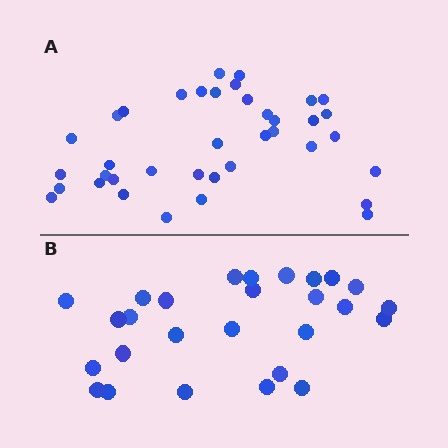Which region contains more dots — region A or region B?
Region A (the top region) has more dots.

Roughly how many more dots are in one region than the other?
Region A has roughly 12 or so more dots than region B.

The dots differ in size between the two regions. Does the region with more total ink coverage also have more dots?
No. Region B has more total ink coverage because its dots are larger, but region A actually contains more individual dots. Total area can be misleading — the number of items is what matters here.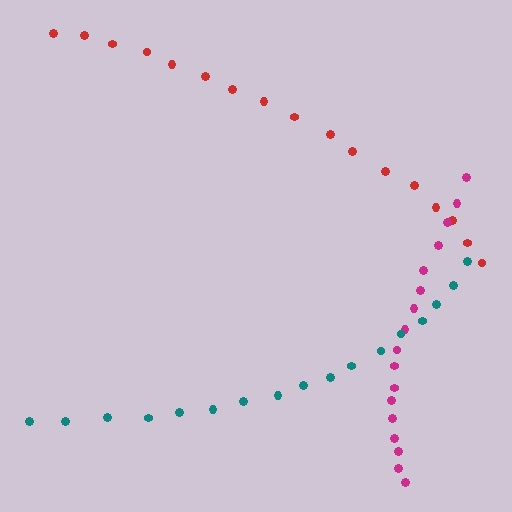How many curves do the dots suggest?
There are 3 distinct paths.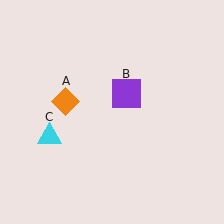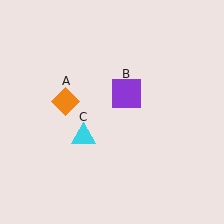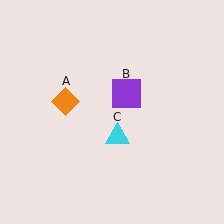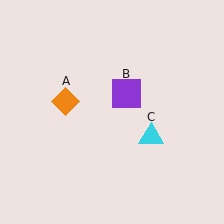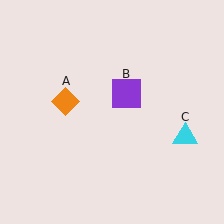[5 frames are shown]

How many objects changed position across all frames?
1 object changed position: cyan triangle (object C).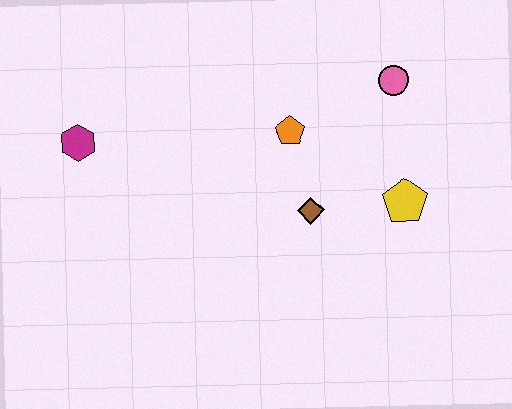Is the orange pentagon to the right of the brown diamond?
No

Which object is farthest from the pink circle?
The magenta hexagon is farthest from the pink circle.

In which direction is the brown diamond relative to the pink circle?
The brown diamond is below the pink circle.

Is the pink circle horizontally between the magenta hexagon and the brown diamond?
No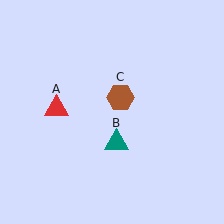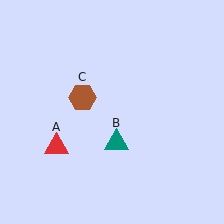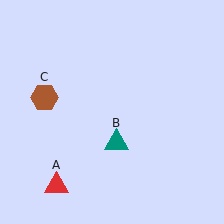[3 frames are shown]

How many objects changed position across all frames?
2 objects changed position: red triangle (object A), brown hexagon (object C).